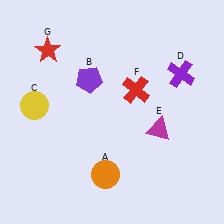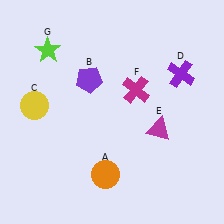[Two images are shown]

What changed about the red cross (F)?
In Image 1, F is red. In Image 2, it changed to magenta.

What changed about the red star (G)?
In Image 1, G is red. In Image 2, it changed to lime.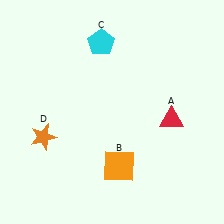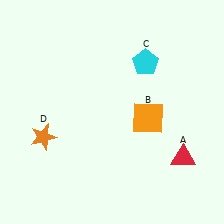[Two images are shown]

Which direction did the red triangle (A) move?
The red triangle (A) moved down.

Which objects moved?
The objects that moved are: the red triangle (A), the orange square (B), the cyan pentagon (C).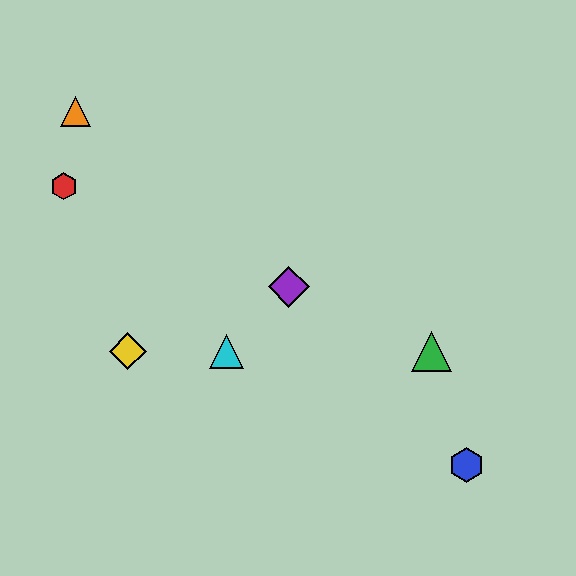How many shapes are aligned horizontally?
3 shapes (the green triangle, the yellow diamond, the cyan triangle) are aligned horizontally.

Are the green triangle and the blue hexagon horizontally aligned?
No, the green triangle is at y≈351 and the blue hexagon is at y≈465.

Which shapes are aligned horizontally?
The green triangle, the yellow diamond, the cyan triangle are aligned horizontally.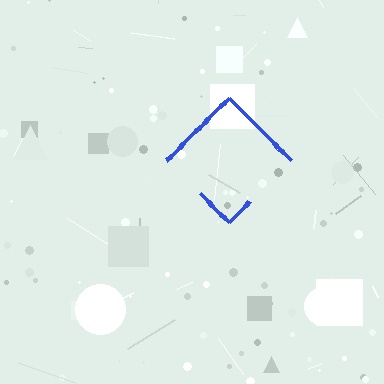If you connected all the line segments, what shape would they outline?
They would outline a diamond.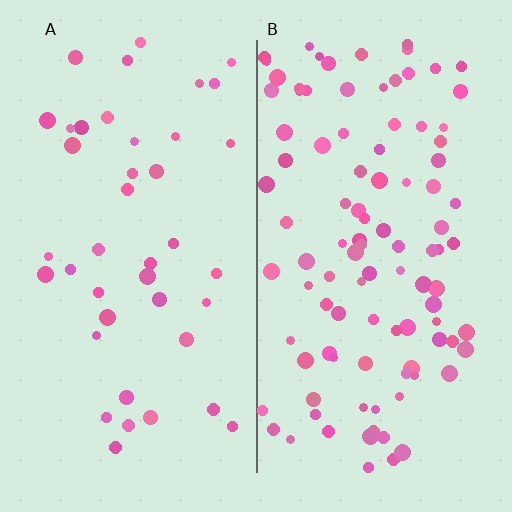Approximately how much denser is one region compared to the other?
Approximately 2.5× — region B over region A.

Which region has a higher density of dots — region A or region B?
B (the right).